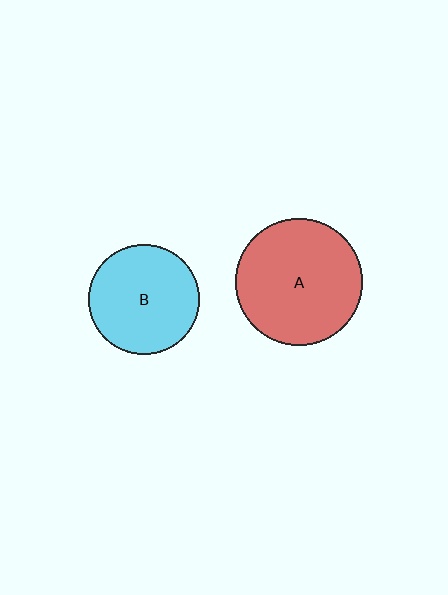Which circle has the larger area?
Circle A (red).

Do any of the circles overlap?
No, none of the circles overlap.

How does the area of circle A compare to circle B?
Approximately 1.3 times.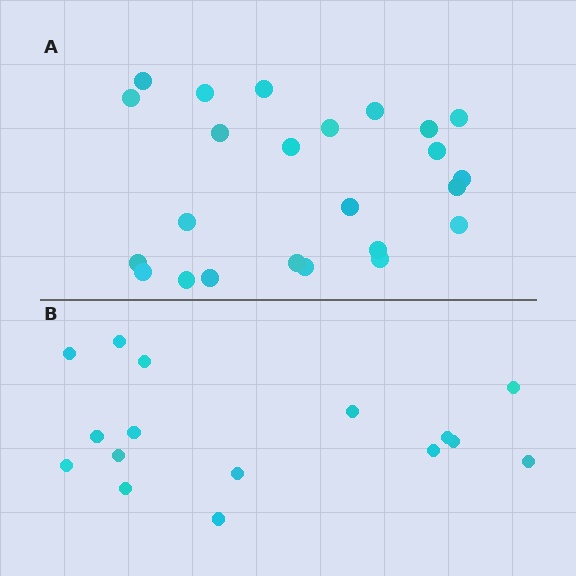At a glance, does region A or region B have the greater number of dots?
Region A (the top region) has more dots.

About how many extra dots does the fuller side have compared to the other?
Region A has roughly 8 or so more dots than region B.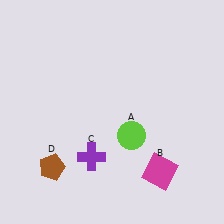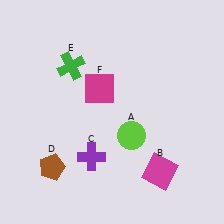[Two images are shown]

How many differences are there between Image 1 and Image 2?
There are 2 differences between the two images.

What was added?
A green cross (E), a magenta square (F) were added in Image 2.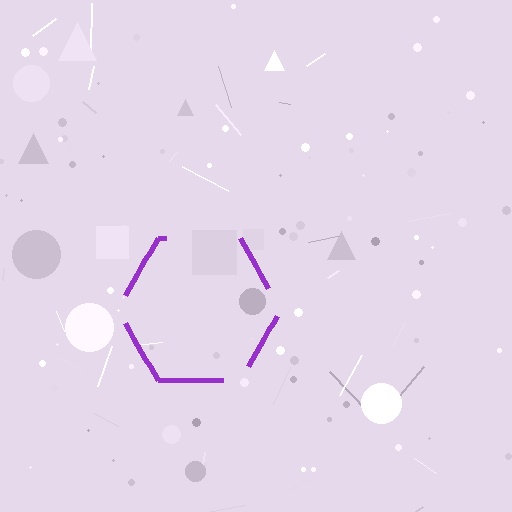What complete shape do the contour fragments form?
The contour fragments form a hexagon.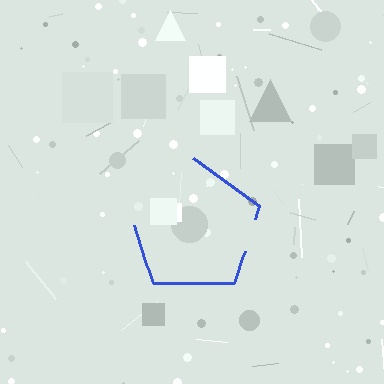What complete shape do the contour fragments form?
The contour fragments form a pentagon.